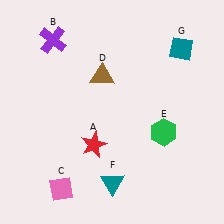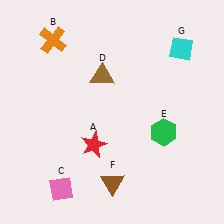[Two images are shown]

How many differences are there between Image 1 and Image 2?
There are 3 differences between the two images.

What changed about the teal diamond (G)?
In Image 1, G is teal. In Image 2, it changed to cyan.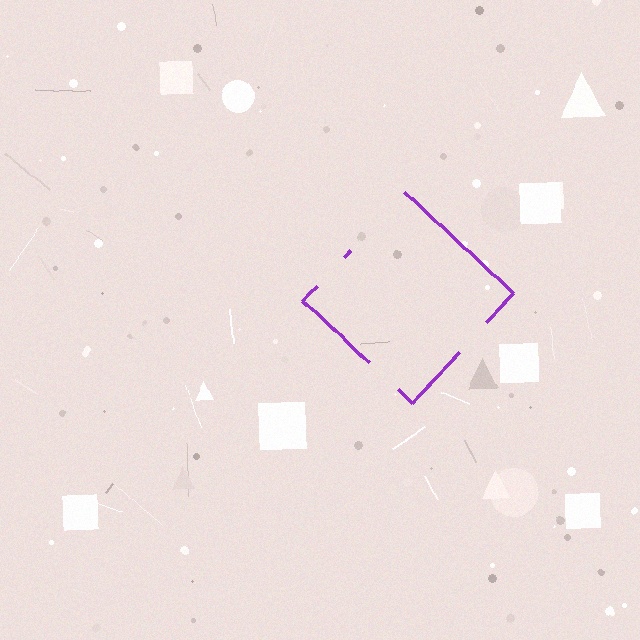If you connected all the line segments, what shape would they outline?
They would outline a diamond.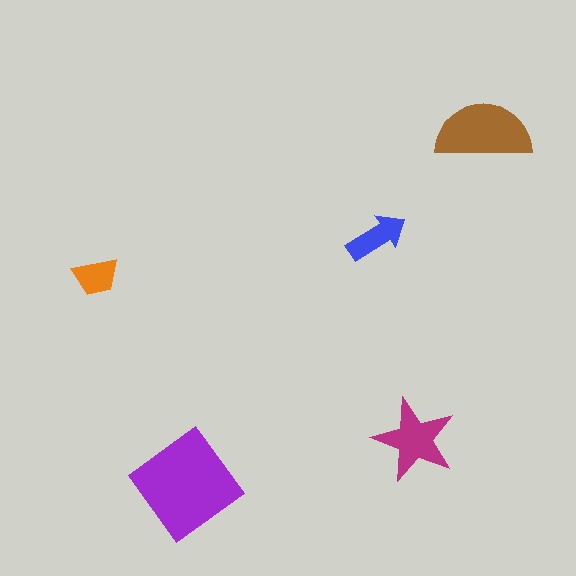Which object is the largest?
The purple diamond.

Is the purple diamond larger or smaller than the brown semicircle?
Larger.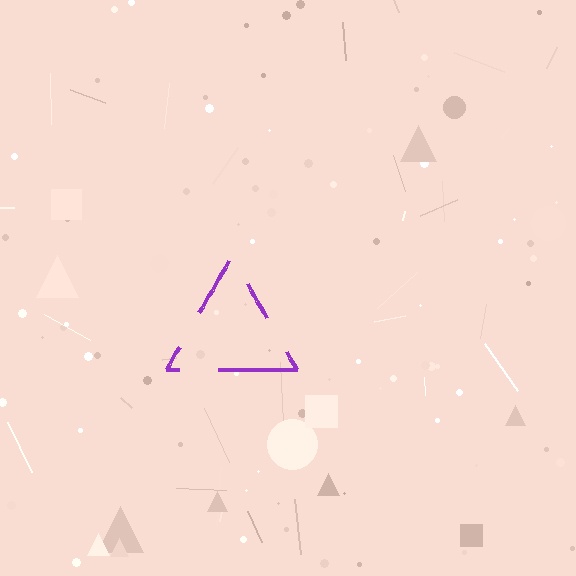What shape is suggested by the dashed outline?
The dashed outline suggests a triangle.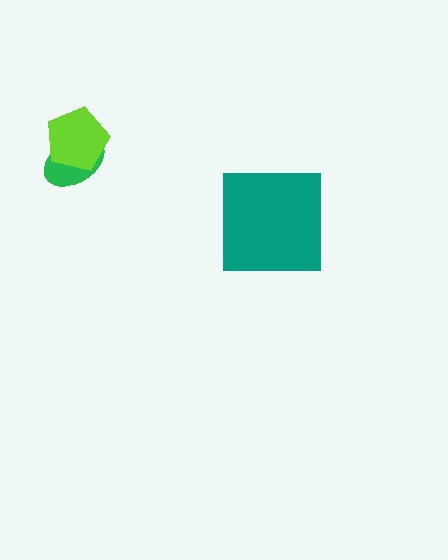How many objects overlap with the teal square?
0 objects overlap with the teal square.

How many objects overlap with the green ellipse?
1 object overlaps with the green ellipse.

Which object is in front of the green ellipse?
The lime pentagon is in front of the green ellipse.